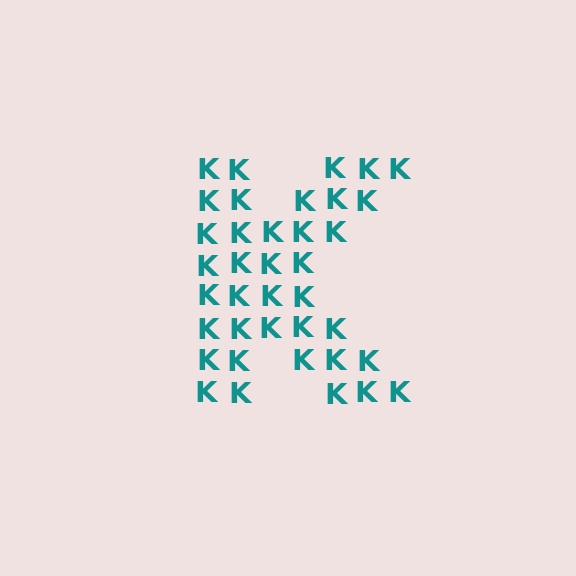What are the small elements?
The small elements are letter K's.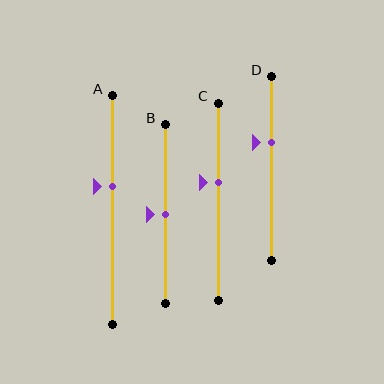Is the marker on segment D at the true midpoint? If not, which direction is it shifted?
No, the marker on segment D is shifted upward by about 14% of the segment length.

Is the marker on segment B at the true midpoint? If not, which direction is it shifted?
Yes, the marker on segment B is at the true midpoint.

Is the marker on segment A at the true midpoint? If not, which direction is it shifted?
No, the marker on segment A is shifted upward by about 10% of the segment length.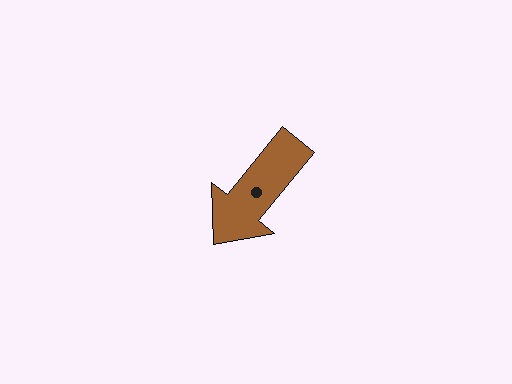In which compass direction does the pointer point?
Southwest.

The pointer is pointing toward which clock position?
Roughly 7 o'clock.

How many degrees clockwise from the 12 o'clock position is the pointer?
Approximately 219 degrees.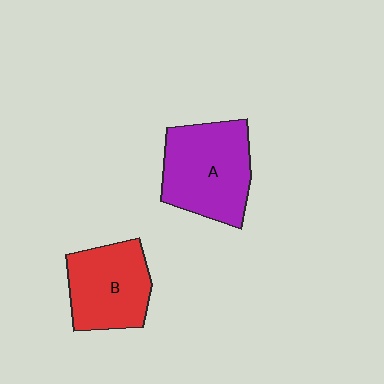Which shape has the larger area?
Shape A (purple).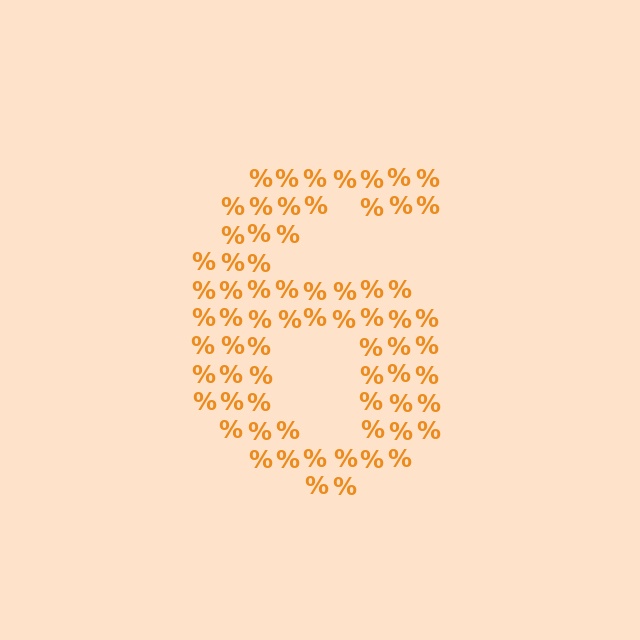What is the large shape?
The large shape is the digit 6.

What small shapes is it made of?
It is made of small percent signs.